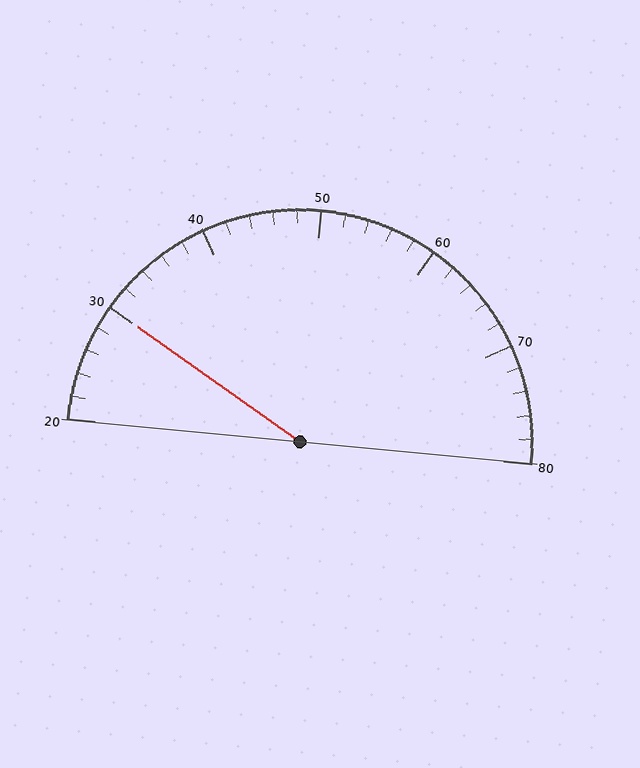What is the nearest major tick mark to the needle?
The nearest major tick mark is 30.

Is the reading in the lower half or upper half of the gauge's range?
The reading is in the lower half of the range (20 to 80).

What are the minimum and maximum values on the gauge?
The gauge ranges from 20 to 80.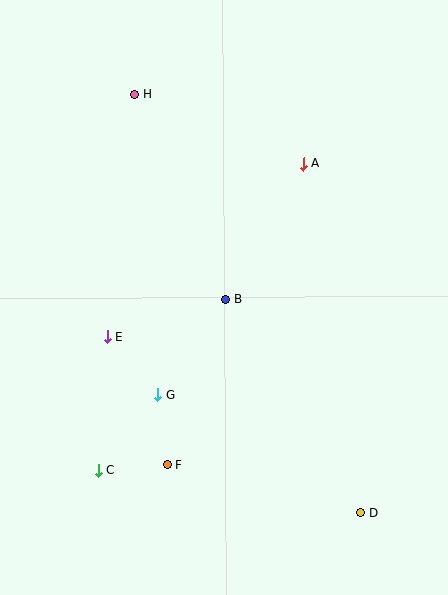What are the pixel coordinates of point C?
Point C is at (98, 470).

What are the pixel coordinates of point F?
Point F is at (167, 465).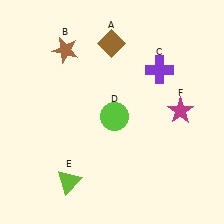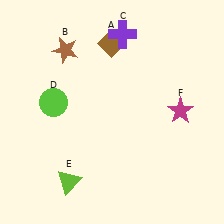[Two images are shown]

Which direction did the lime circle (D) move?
The lime circle (D) moved left.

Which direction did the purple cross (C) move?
The purple cross (C) moved left.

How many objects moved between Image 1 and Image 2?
2 objects moved between the two images.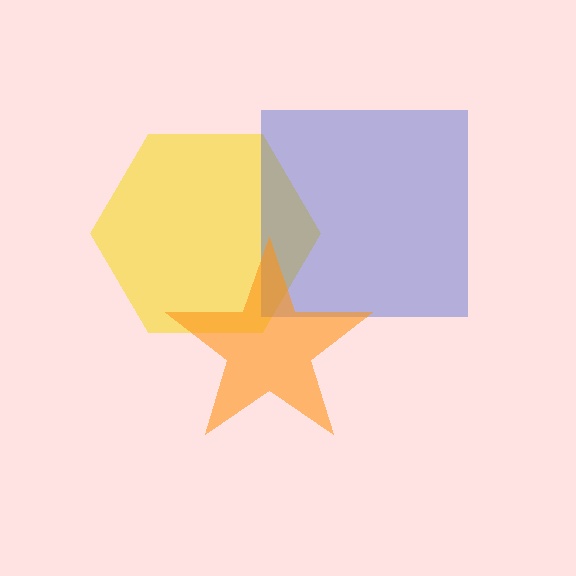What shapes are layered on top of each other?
The layered shapes are: a yellow hexagon, a blue square, an orange star.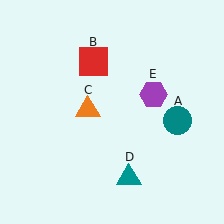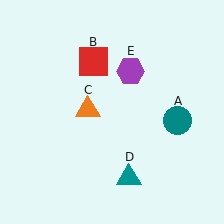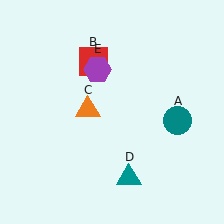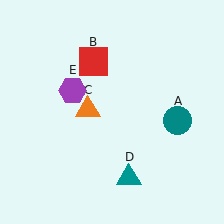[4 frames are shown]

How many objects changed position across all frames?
1 object changed position: purple hexagon (object E).